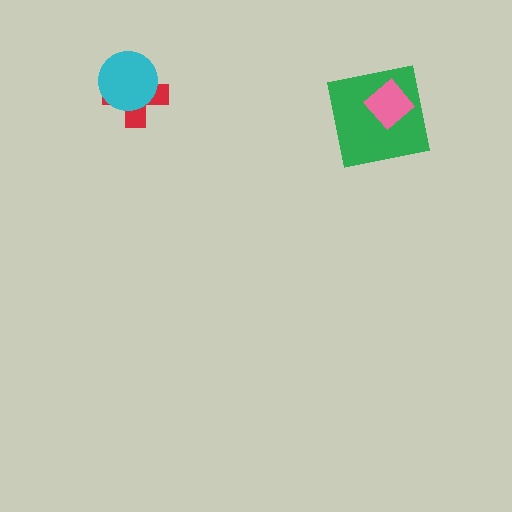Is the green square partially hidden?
Yes, it is partially covered by another shape.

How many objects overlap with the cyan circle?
1 object overlaps with the cyan circle.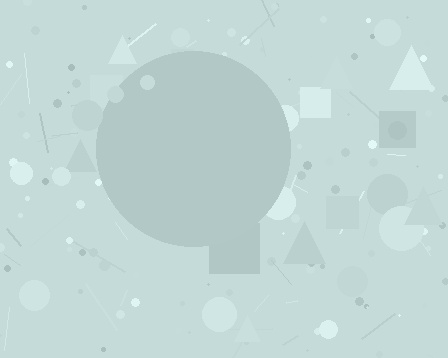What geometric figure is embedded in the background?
A circle is embedded in the background.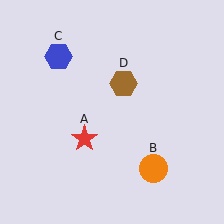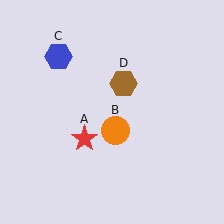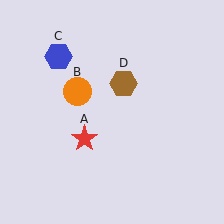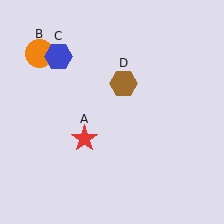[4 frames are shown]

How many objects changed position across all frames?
1 object changed position: orange circle (object B).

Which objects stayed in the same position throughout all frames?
Red star (object A) and blue hexagon (object C) and brown hexagon (object D) remained stationary.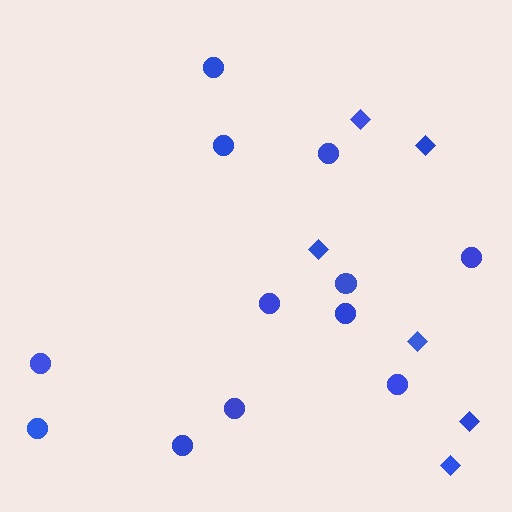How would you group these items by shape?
There are 2 groups: one group of diamonds (6) and one group of circles (12).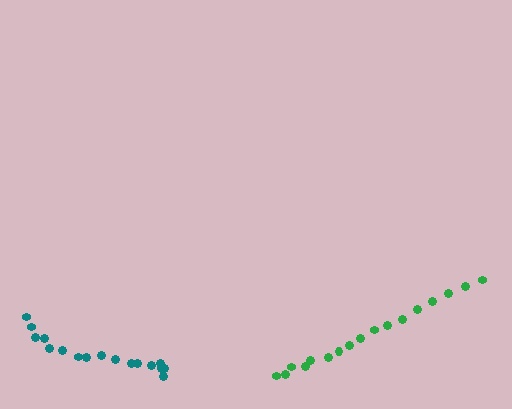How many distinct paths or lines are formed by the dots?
There are 2 distinct paths.